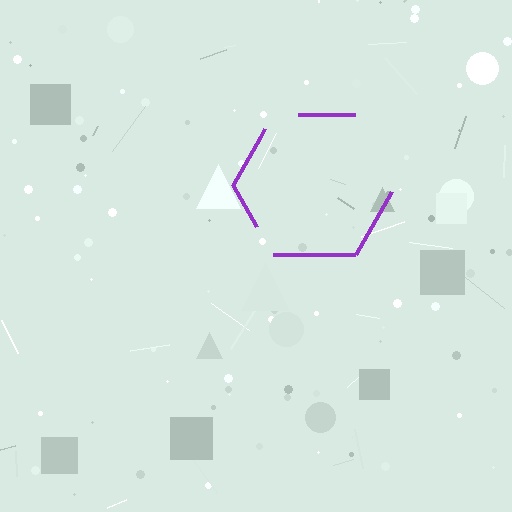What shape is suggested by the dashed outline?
The dashed outline suggests a hexagon.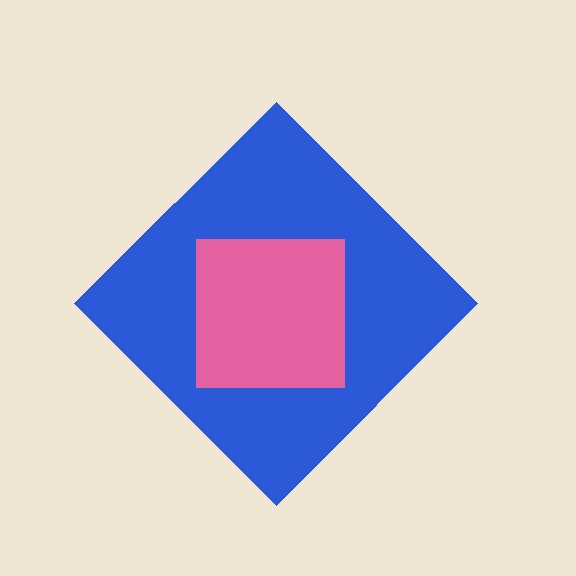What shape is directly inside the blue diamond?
The pink square.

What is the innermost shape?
The pink square.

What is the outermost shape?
The blue diamond.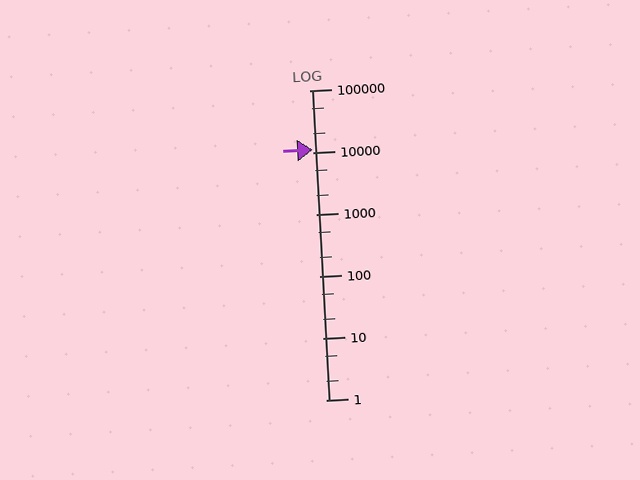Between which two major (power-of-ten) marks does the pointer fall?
The pointer is between 10000 and 100000.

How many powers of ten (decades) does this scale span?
The scale spans 5 decades, from 1 to 100000.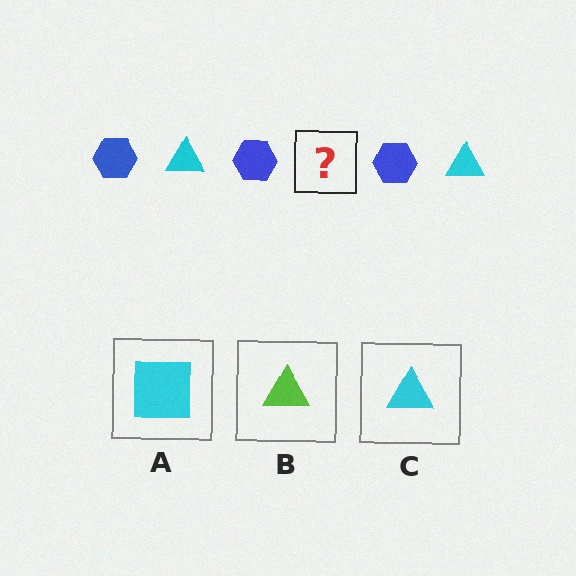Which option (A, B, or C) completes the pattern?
C.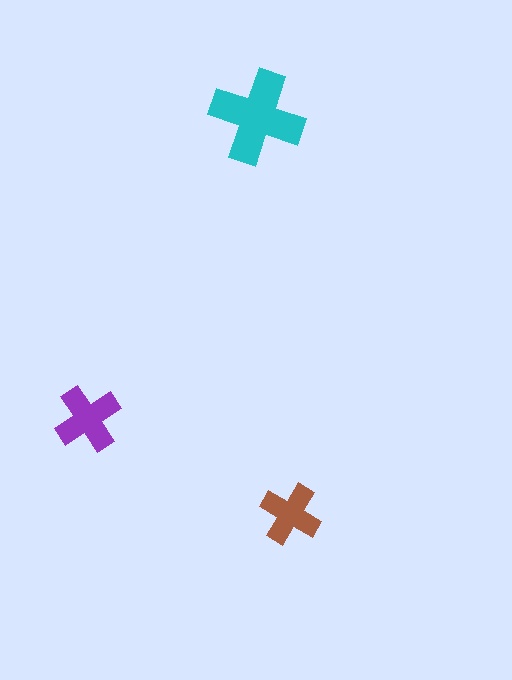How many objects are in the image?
There are 3 objects in the image.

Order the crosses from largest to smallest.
the cyan one, the purple one, the brown one.